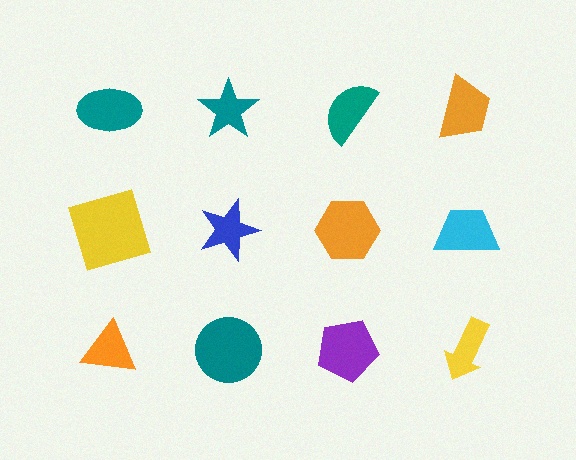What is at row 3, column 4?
A yellow arrow.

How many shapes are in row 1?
4 shapes.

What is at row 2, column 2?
A blue star.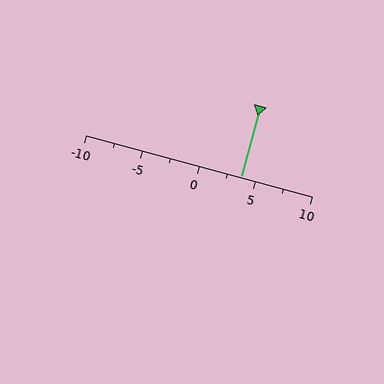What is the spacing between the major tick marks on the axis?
The major ticks are spaced 5 apart.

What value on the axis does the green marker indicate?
The marker indicates approximately 3.8.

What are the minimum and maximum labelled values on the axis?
The axis runs from -10 to 10.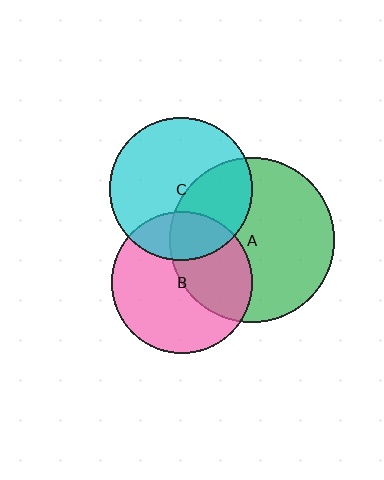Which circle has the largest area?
Circle A (green).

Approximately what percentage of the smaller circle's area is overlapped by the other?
Approximately 35%.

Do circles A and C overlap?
Yes.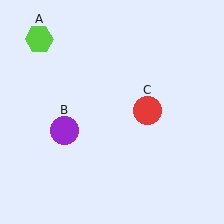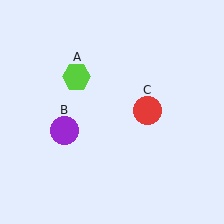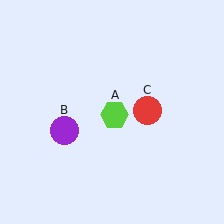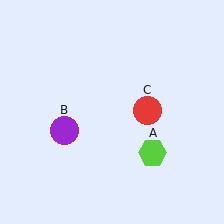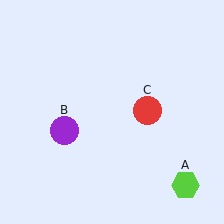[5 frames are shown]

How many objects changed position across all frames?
1 object changed position: lime hexagon (object A).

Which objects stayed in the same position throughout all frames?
Purple circle (object B) and red circle (object C) remained stationary.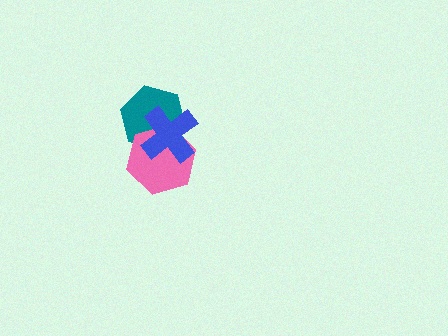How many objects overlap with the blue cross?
2 objects overlap with the blue cross.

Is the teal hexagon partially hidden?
Yes, it is partially covered by another shape.